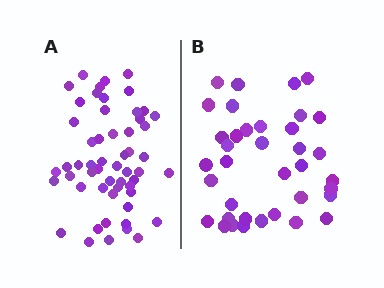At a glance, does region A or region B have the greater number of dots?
Region A (the left region) has more dots.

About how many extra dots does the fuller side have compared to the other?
Region A has approximately 20 more dots than region B.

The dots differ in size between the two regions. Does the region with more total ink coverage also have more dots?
No. Region B has more total ink coverage because its dots are larger, but region A actually contains more individual dots. Total area can be misleading — the number of items is what matters here.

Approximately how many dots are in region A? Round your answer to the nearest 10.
About 60 dots. (The exact count is 55, which rounds to 60.)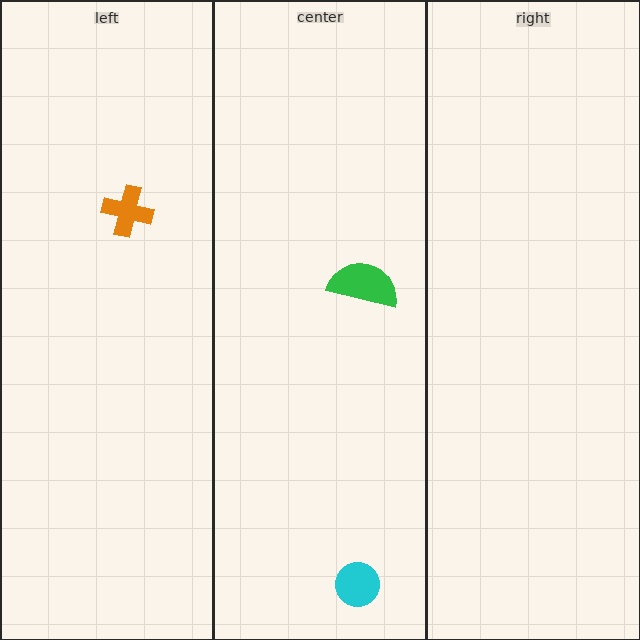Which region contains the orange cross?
The left region.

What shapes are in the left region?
The orange cross.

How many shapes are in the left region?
1.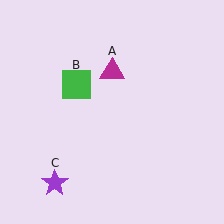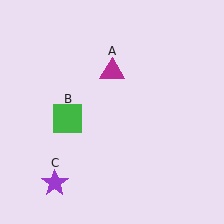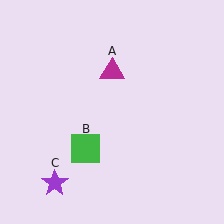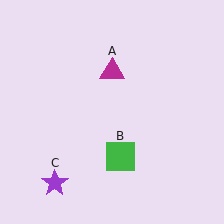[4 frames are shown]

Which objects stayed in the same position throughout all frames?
Magenta triangle (object A) and purple star (object C) remained stationary.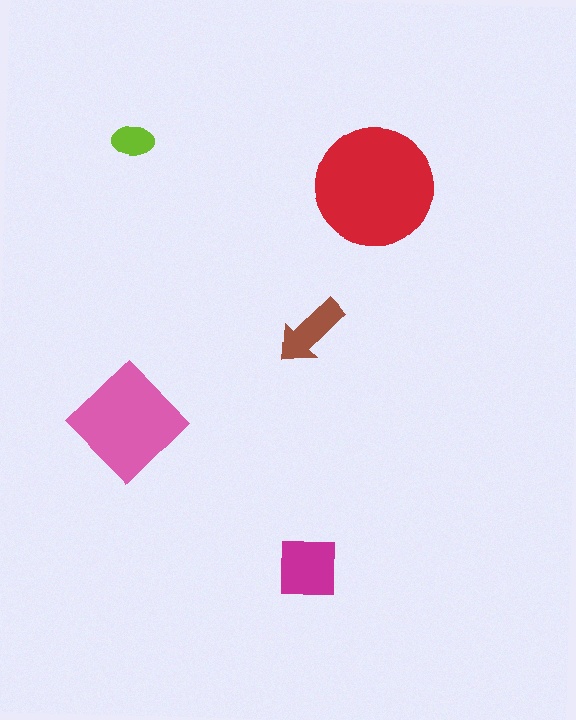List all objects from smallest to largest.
The lime ellipse, the brown arrow, the magenta square, the pink diamond, the red circle.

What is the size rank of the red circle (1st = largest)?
1st.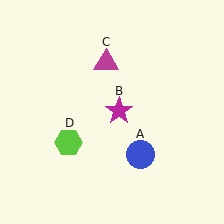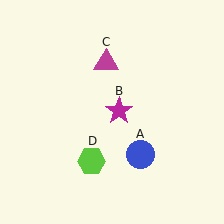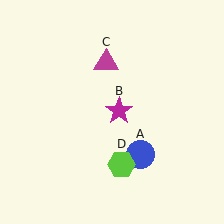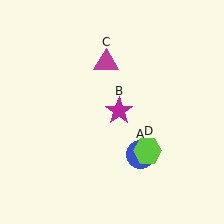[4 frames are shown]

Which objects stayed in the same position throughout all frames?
Blue circle (object A) and magenta star (object B) and magenta triangle (object C) remained stationary.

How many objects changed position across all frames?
1 object changed position: lime hexagon (object D).